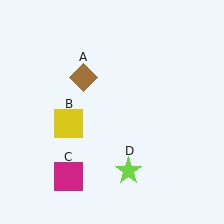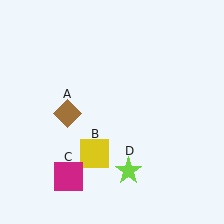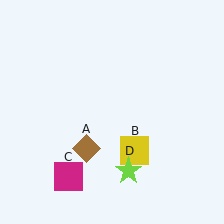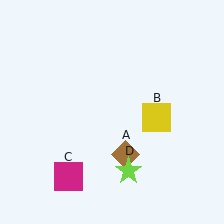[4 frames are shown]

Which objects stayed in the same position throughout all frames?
Magenta square (object C) and lime star (object D) remained stationary.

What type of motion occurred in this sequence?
The brown diamond (object A), yellow square (object B) rotated counterclockwise around the center of the scene.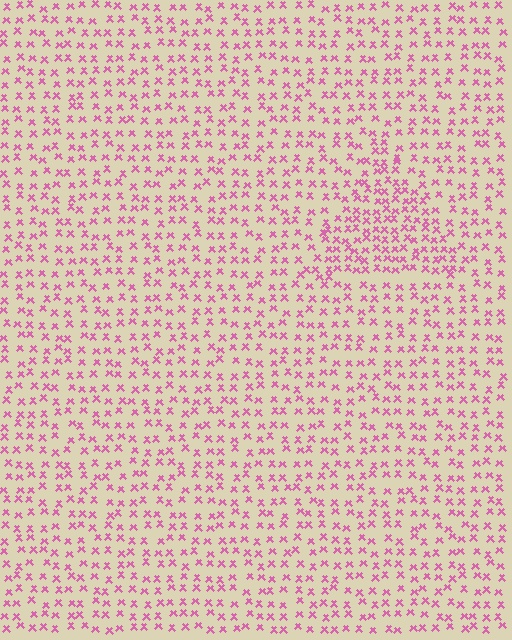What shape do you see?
I see a triangle.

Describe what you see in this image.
The image contains small pink elements arranged at two different densities. A triangle-shaped region is visible where the elements are more densely packed than the surrounding area.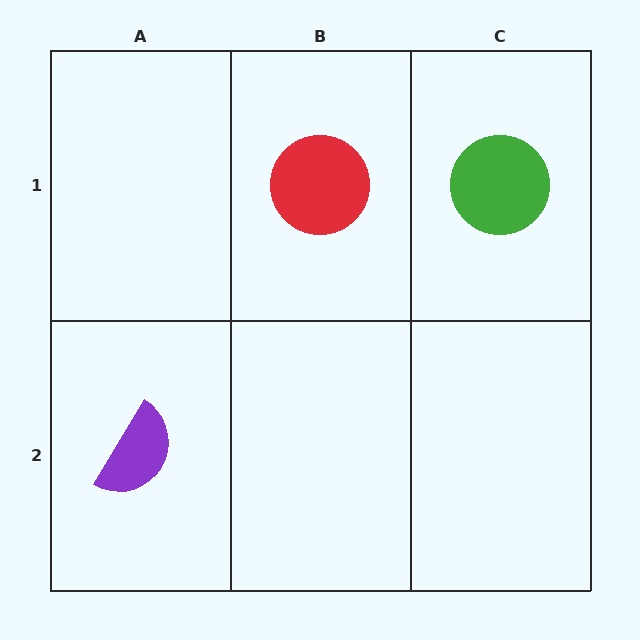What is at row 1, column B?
A red circle.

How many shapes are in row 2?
1 shape.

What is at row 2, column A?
A purple semicircle.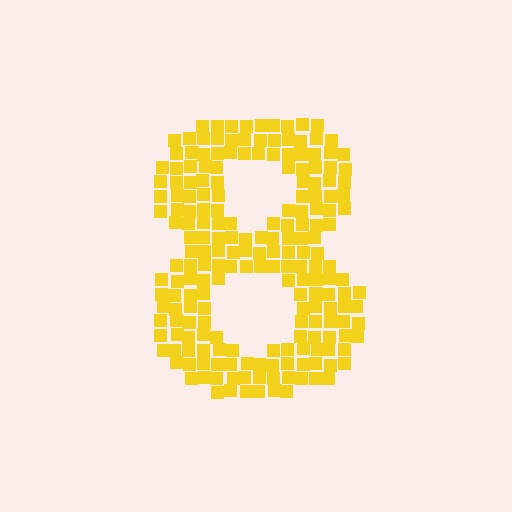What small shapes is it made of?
It is made of small squares.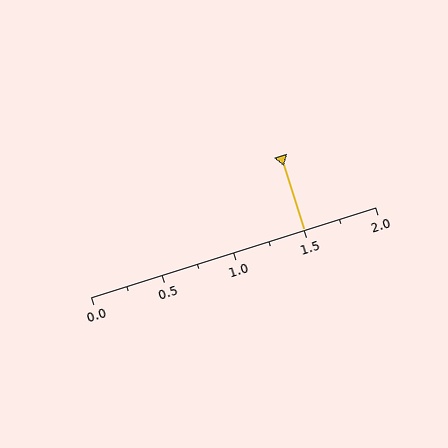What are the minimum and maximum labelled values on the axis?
The axis runs from 0.0 to 2.0.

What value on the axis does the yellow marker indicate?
The marker indicates approximately 1.5.